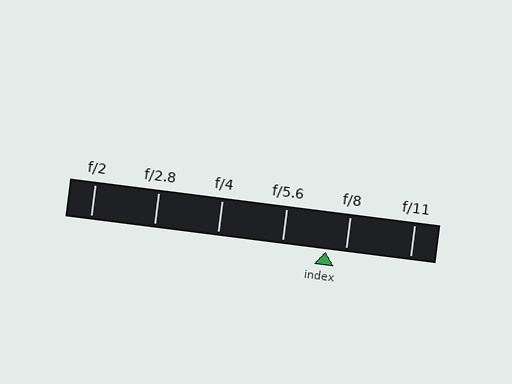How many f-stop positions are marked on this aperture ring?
There are 6 f-stop positions marked.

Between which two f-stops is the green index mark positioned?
The index mark is between f/5.6 and f/8.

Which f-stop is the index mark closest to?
The index mark is closest to f/8.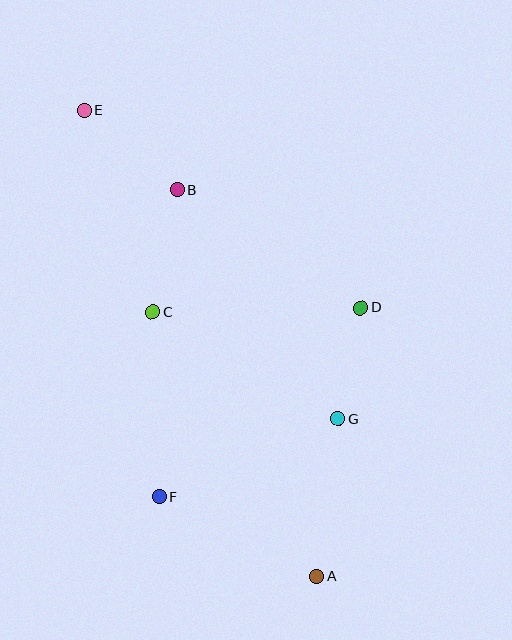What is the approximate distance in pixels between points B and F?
The distance between B and F is approximately 308 pixels.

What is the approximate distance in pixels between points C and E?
The distance between C and E is approximately 213 pixels.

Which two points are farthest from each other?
Points A and E are farthest from each other.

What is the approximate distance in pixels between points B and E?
The distance between B and E is approximately 123 pixels.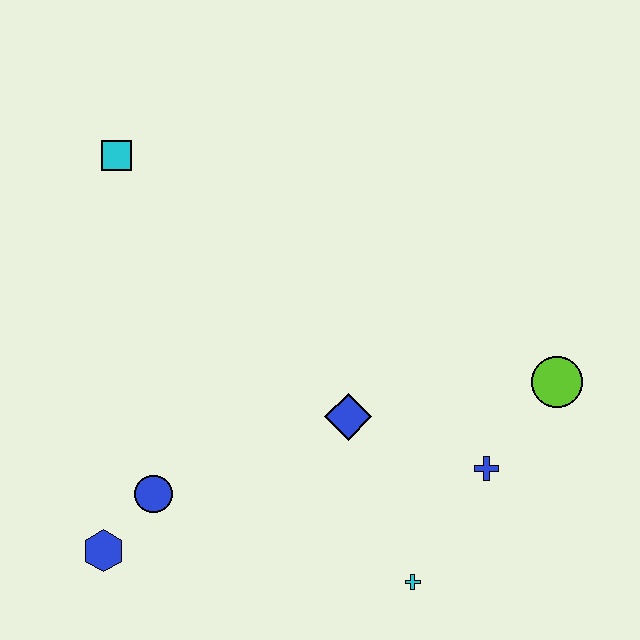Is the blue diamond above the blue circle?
Yes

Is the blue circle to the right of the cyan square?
Yes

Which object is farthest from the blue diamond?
The cyan square is farthest from the blue diamond.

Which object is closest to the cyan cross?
The blue cross is closest to the cyan cross.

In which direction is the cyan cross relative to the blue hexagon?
The cyan cross is to the right of the blue hexagon.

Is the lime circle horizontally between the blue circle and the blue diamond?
No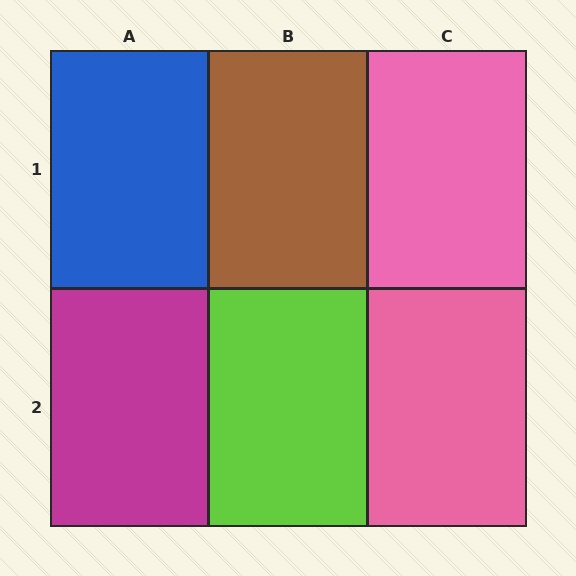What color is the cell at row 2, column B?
Lime.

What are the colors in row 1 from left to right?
Blue, brown, pink.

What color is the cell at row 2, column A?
Magenta.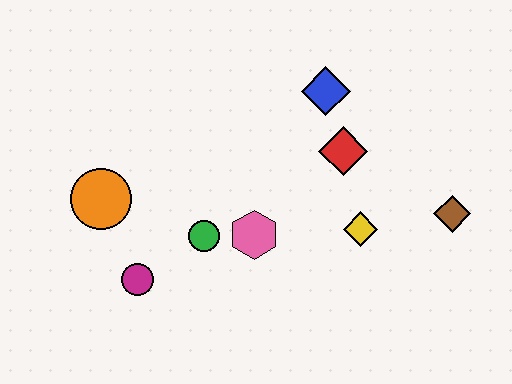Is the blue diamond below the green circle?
No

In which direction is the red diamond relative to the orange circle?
The red diamond is to the right of the orange circle.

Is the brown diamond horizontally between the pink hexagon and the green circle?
No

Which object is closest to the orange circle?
The magenta circle is closest to the orange circle.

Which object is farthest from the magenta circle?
The brown diamond is farthest from the magenta circle.